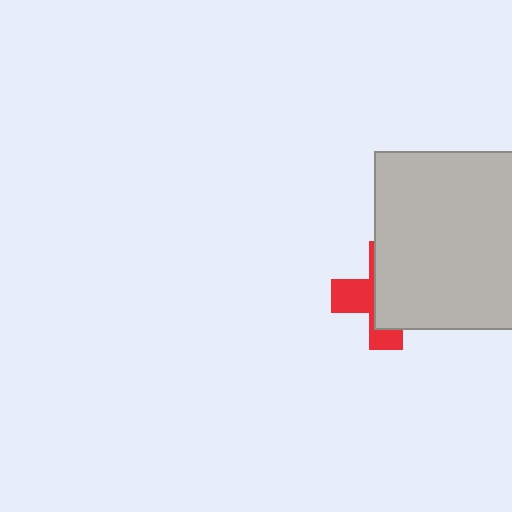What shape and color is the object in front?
The object in front is a light gray square.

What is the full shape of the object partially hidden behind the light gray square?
The partially hidden object is a red cross.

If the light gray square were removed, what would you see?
You would see the complete red cross.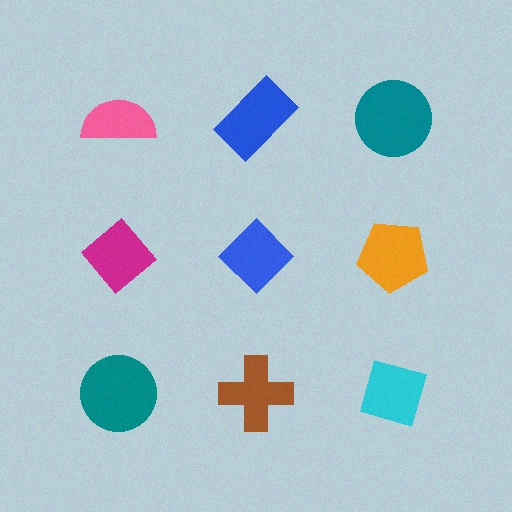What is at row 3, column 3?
A cyan diamond.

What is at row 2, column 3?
An orange pentagon.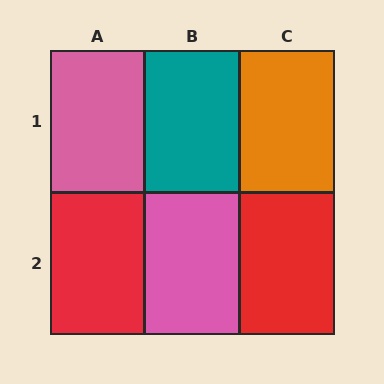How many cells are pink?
2 cells are pink.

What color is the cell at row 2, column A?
Red.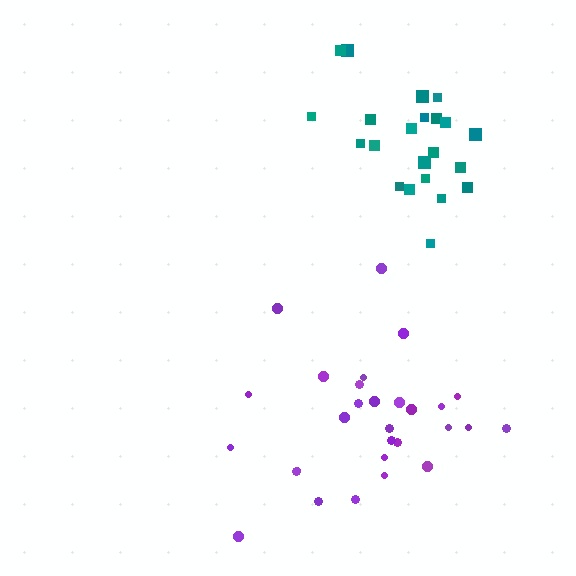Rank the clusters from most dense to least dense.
purple, teal.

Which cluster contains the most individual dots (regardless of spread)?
Purple (29).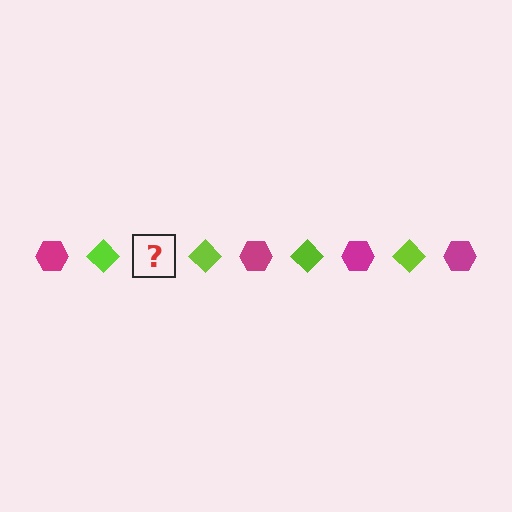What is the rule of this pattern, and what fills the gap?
The rule is that the pattern alternates between magenta hexagon and lime diamond. The gap should be filled with a magenta hexagon.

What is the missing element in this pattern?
The missing element is a magenta hexagon.